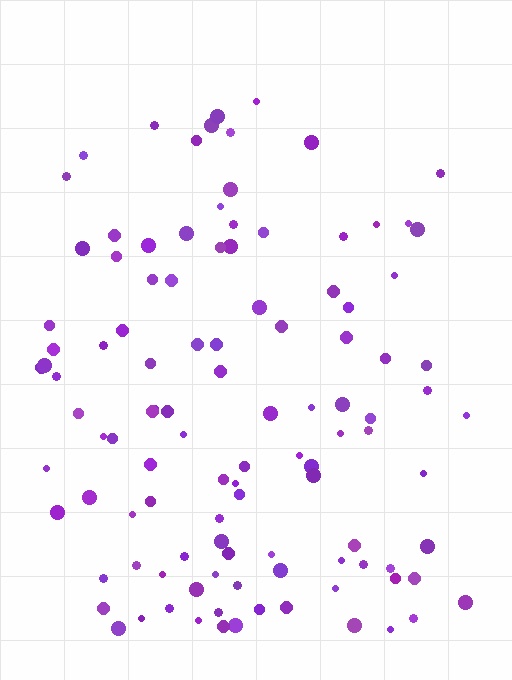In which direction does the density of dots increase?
From top to bottom, with the bottom side densest.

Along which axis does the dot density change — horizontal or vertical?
Vertical.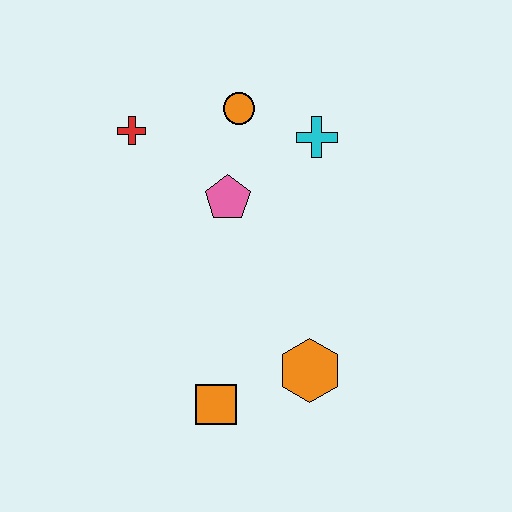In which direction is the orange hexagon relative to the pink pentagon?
The orange hexagon is below the pink pentagon.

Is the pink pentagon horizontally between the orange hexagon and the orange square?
Yes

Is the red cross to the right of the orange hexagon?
No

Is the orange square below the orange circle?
Yes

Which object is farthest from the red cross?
The orange hexagon is farthest from the red cross.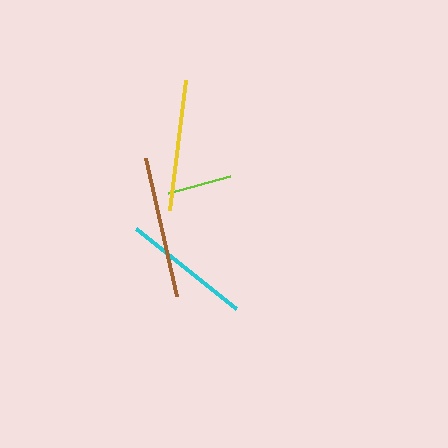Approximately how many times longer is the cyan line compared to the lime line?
The cyan line is approximately 2.0 times the length of the lime line.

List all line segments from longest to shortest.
From longest to shortest: brown, yellow, cyan, lime.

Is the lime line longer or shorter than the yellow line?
The yellow line is longer than the lime line.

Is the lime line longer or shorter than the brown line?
The brown line is longer than the lime line.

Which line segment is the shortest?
The lime line is the shortest at approximately 65 pixels.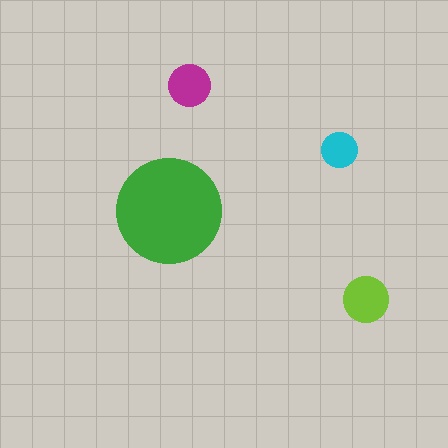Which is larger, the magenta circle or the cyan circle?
The magenta one.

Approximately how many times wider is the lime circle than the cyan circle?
About 1.5 times wider.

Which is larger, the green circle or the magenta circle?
The green one.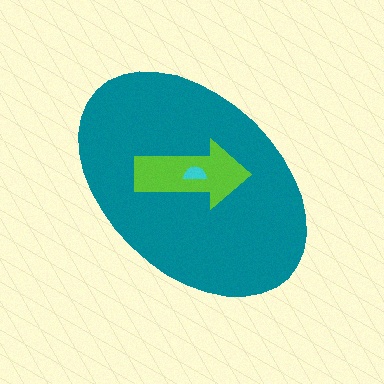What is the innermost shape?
The cyan semicircle.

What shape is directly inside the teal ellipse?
The lime arrow.